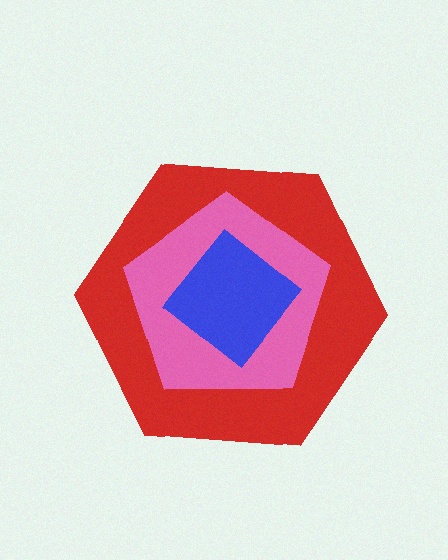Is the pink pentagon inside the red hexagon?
Yes.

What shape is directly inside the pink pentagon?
The blue diamond.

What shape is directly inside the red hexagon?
The pink pentagon.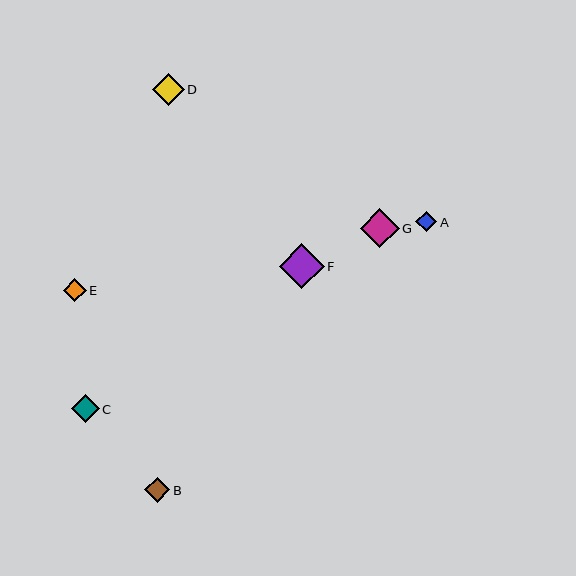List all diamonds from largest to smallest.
From largest to smallest: F, G, D, C, B, E, A.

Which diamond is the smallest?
Diamond A is the smallest with a size of approximately 21 pixels.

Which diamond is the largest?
Diamond F is the largest with a size of approximately 45 pixels.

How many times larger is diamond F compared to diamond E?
Diamond F is approximately 2.0 times the size of diamond E.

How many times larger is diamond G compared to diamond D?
Diamond G is approximately 1.2 times the size of diamond D.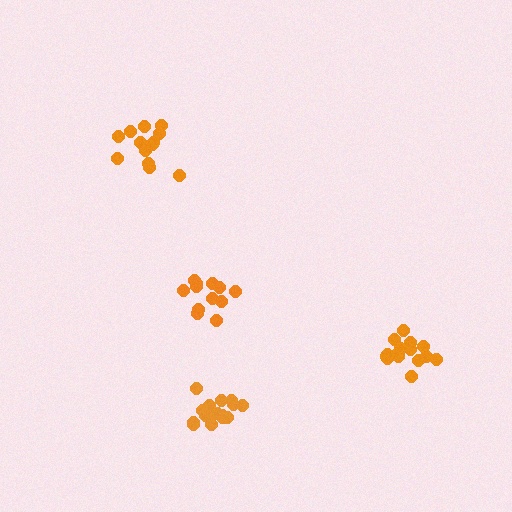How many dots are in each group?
Group 1: 16 dots, Group 2: 12 dots, Group 3: 13 dots, Group 4: 15 dots (56 total).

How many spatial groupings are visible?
There are 4 spatial groupings.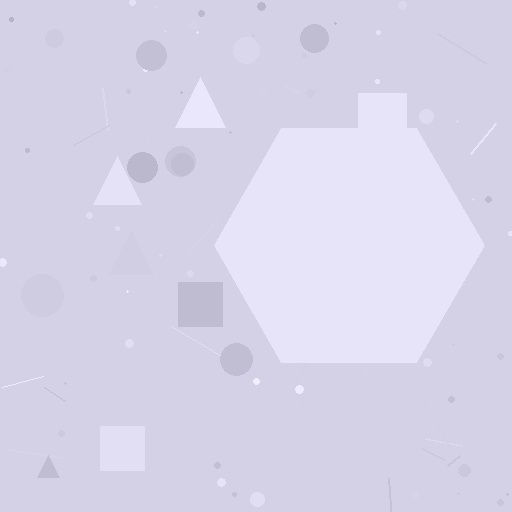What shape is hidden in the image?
A hexagon is hidden in the image.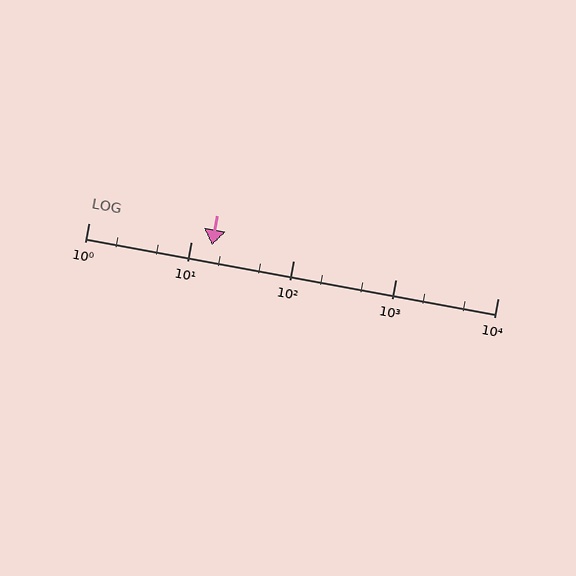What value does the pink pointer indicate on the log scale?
The pointer indicates approximately 16.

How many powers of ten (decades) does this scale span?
The scale spans 4 decades, from 1 to 10000.